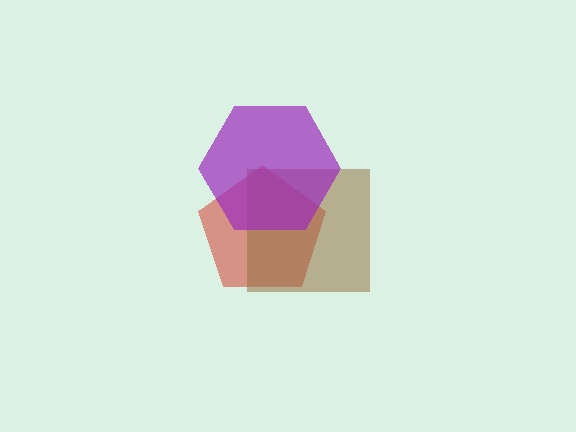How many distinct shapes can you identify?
There are 3 distinct shapes: a red pentagon, a brown square, a purple hexagon.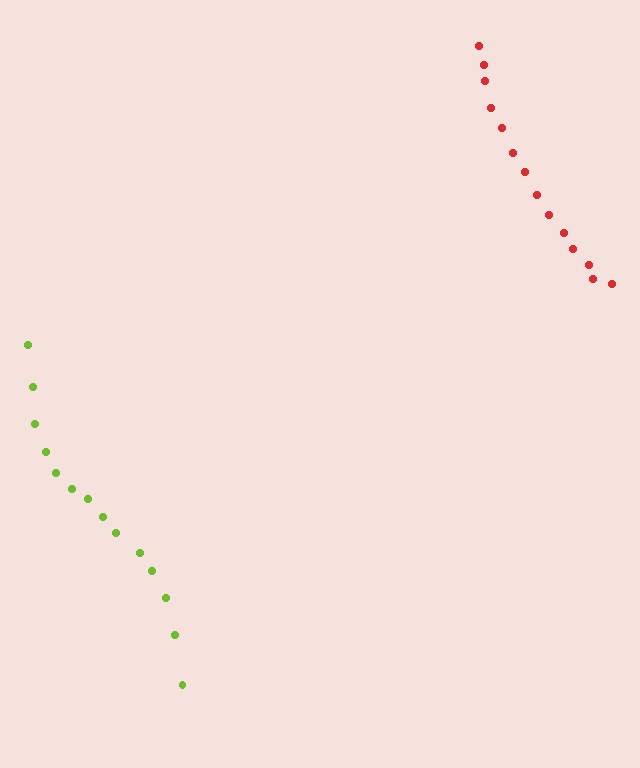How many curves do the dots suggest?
There are 2 distinct paths.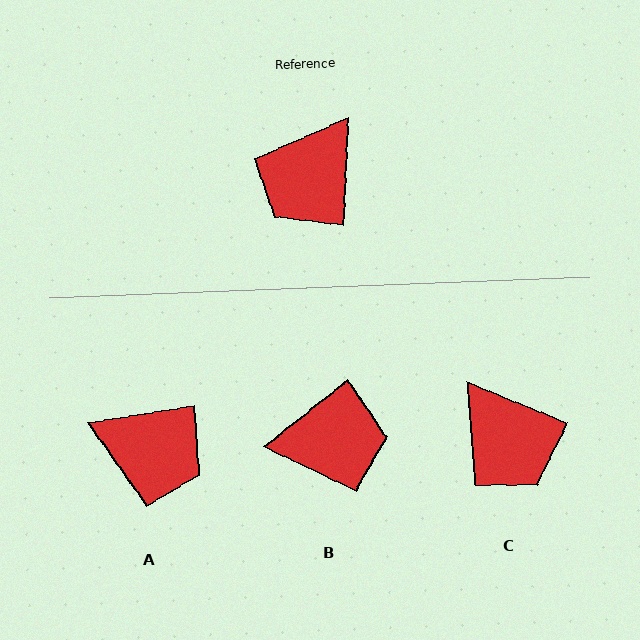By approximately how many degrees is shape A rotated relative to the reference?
Approximately 101 degrees counter-clockwise.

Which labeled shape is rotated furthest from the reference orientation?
B, about 131 degrees away.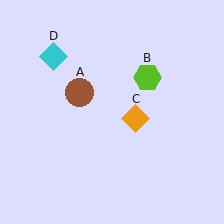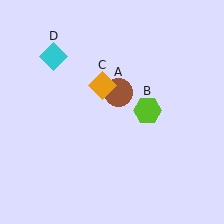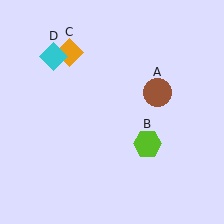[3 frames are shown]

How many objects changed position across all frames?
3 objects changed position: brown circle (object A), lime hexagon (object B), orange diamond (object C).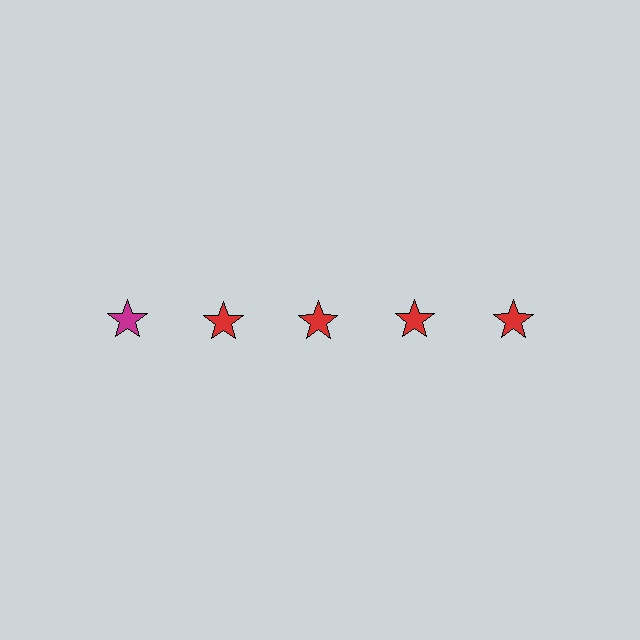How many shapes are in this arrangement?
There are 5 shapes arranged in a grid pattern.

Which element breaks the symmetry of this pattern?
The magenta star in the top row, leftmost column breaks the symmetry. All other shapes are red stars.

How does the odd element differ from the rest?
It has a different color: magenta instead of red.